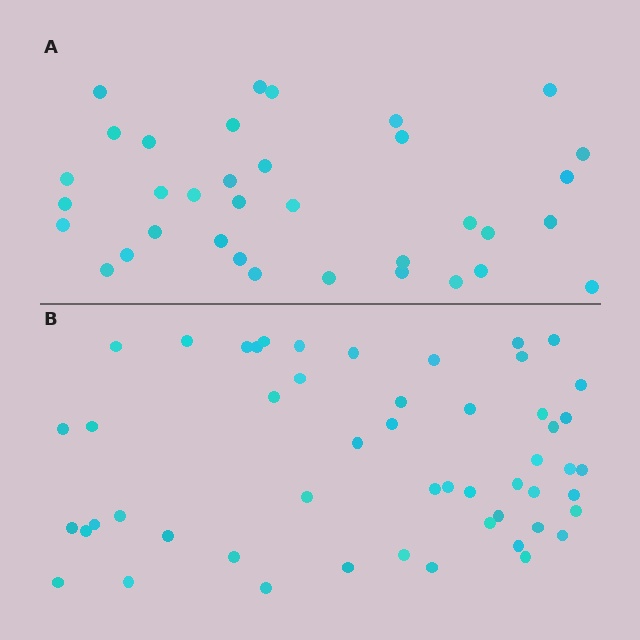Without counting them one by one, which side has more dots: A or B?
Region B (the bottom region) has more dots.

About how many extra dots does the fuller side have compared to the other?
Region B has approximately 15 more dots than region A.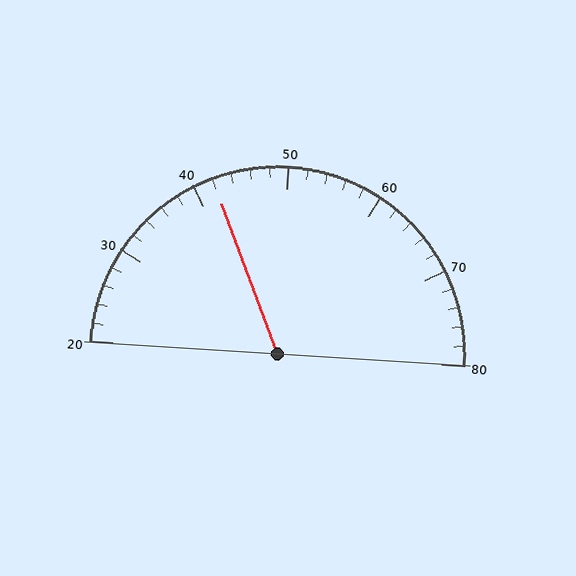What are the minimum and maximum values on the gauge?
The gauge ranges from 20 to 80.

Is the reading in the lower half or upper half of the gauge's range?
The reading is in the lower half of the range (20 to 80).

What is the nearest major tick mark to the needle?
The nearest major tick mark is 40.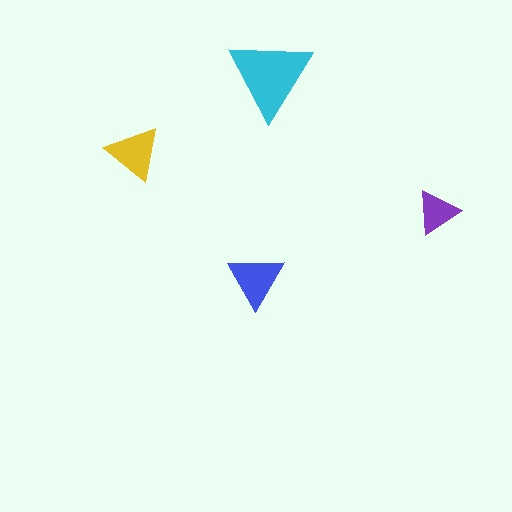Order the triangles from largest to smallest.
the cyan one, the blue one, the yellow one, the purple one.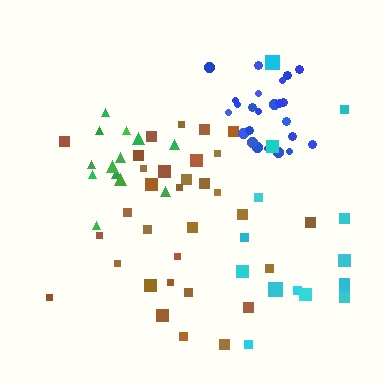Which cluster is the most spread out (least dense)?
Cyan.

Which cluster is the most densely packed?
Blue.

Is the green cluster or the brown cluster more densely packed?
Green.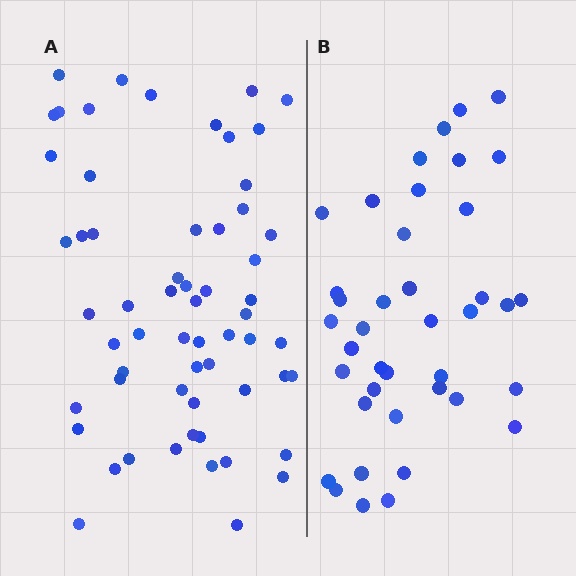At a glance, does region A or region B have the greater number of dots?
Region A (the left region) has more dots.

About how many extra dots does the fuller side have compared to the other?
Region A has approximately 20 more dots than region B.